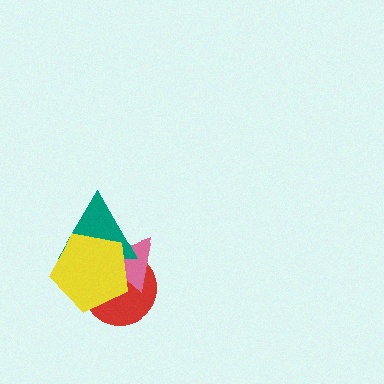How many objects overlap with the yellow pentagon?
3 objects overlap with the yellow pentagon.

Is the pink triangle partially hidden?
Yes, it is partially covered by another shape.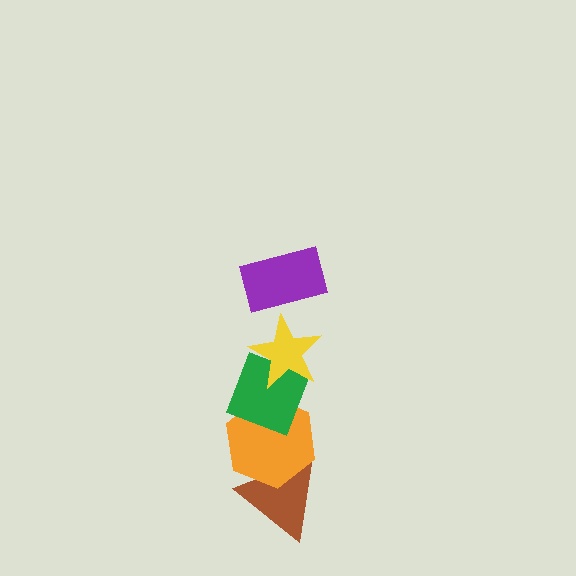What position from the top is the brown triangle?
The brown triangle is 5th from the top.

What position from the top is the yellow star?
The yellow star is 2nd from the top.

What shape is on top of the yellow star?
The purple rectangle is on top of the yellow star.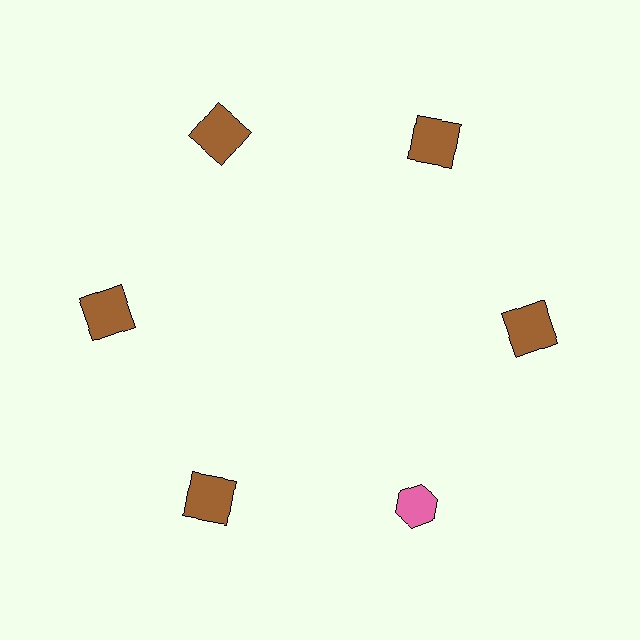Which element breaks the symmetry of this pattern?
The pink hexagon at roughly the 5 o'clock position breaks the symmetry. All other shapes are brown squares.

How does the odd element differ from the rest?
It differs in both color (pink instead of brown) and shape (hexagon instead of square).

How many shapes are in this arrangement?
There are 6 shapes arranged in a ring pattern.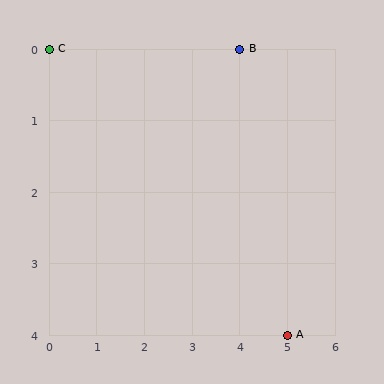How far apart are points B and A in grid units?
Points B and A are 1 column and 4 rows apart (about 4.1 grid units diagonally).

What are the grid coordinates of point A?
Point A is at grid coordinates (5, 4).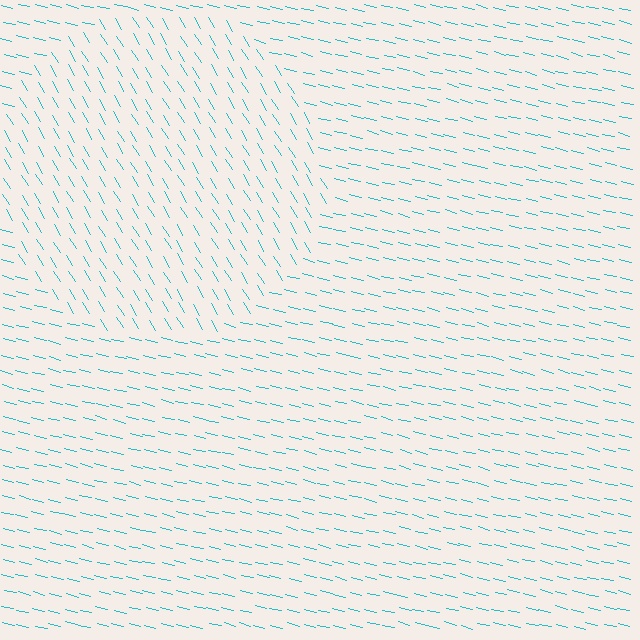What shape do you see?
I see a circle.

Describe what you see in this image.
The image is filled with small cyan line segments. A circle region in the image has lines oriented differently from the surrounding lines, creating a visible texture boundary.